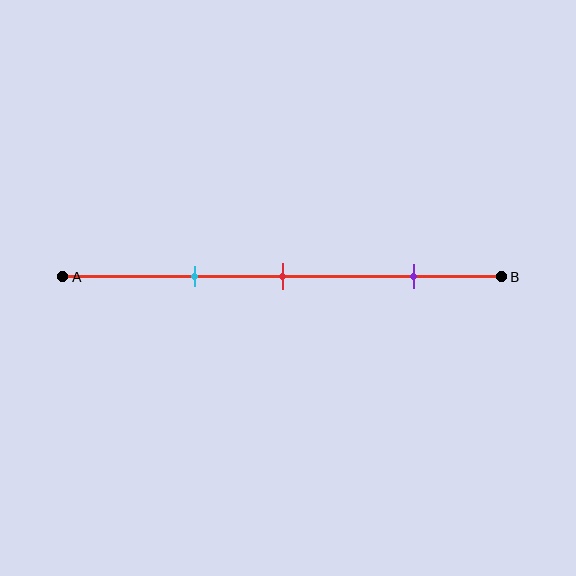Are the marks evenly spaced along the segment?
No, the marks are not evenly spaced.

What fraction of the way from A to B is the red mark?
The red mark is approximately 50% (0.5) of the way from A to B.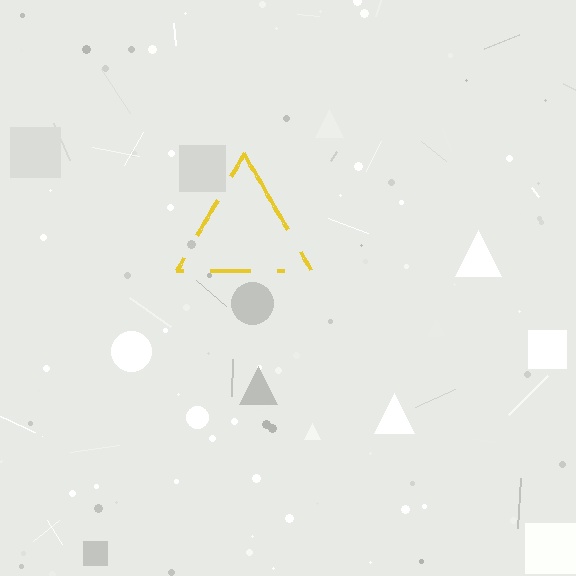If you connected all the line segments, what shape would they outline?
They would outline a triangle.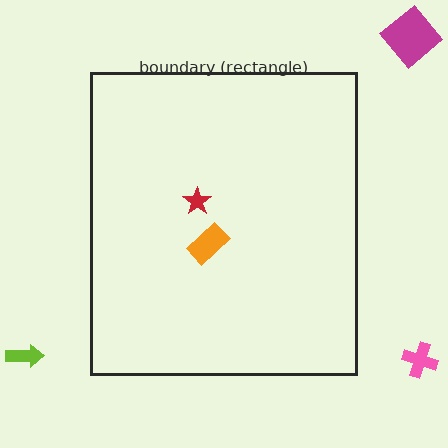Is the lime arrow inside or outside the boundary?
Outside.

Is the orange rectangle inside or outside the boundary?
Inside.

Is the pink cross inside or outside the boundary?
Outside.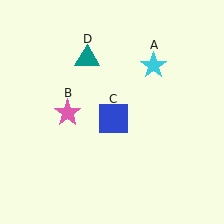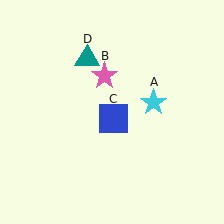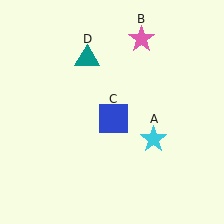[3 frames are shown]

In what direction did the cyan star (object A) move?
The cyan star (object A) moved down.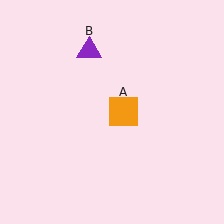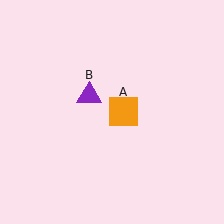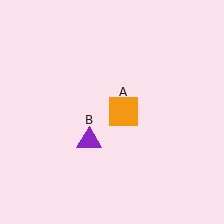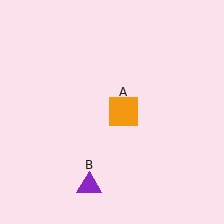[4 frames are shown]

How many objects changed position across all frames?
1 object changed position: purple triangle (object B).